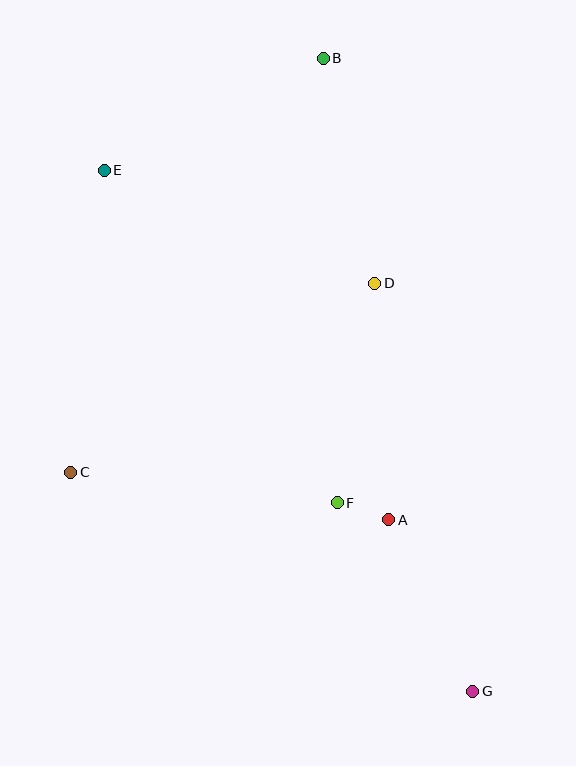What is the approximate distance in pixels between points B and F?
The distance between B and F is approximately 445 pixels.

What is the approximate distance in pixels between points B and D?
The distance between B and D is approximately 231 pixels.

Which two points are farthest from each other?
Points B and G are farthest from each other.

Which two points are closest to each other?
Points A and F are closest to each other.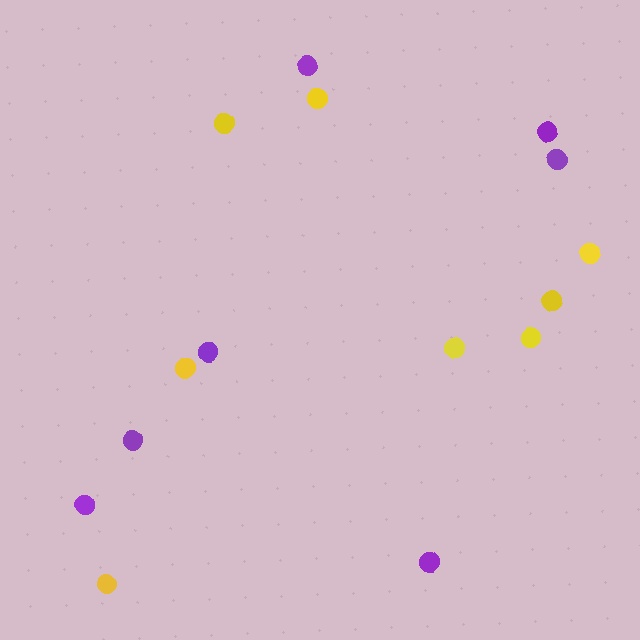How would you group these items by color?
There are 2 groups: one group of purple circles (7) and one group of yellow circles (8).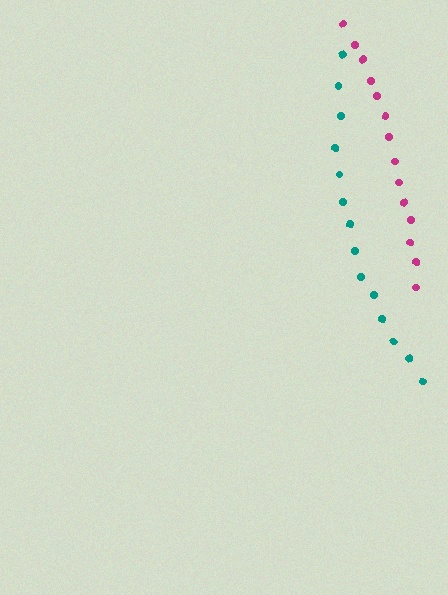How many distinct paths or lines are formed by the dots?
There are 2 distinct paths.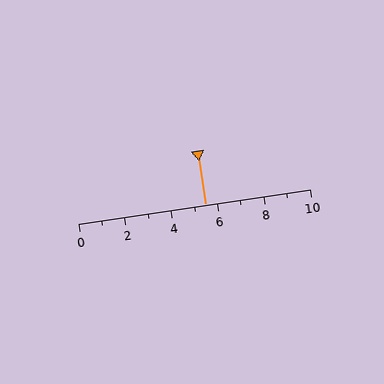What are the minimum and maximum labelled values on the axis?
The axis runs from 0 to 10.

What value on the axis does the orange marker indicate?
The marker indicates approximately 5.5.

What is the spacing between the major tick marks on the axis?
The major ticks are spaced 2 apart.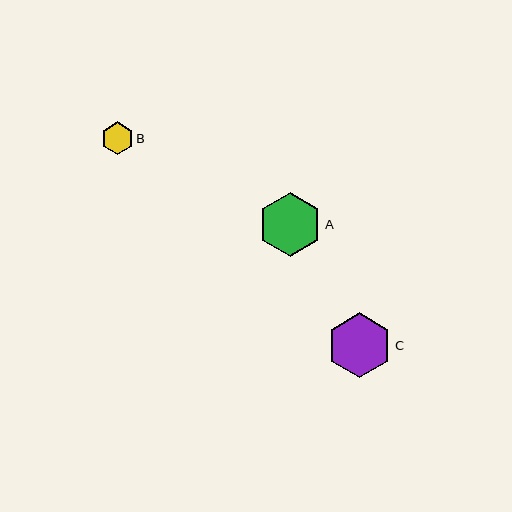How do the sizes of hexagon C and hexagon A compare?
Hexagon C and hexagon A are approximately the same size.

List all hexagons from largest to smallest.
From largest to smallest: C, A, B.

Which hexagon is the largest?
Hexagon C is the largest with a size of approximately 65 pixels.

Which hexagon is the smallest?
Hexagon B is the smallest with a size of approximately 32 pixels.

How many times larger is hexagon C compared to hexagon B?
Hexagon C is approximately 2.0 times the size of hexagon B.